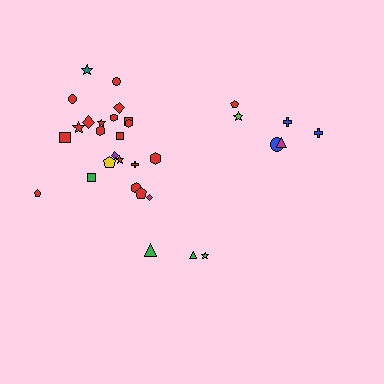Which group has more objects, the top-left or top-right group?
The top-left group.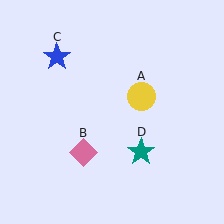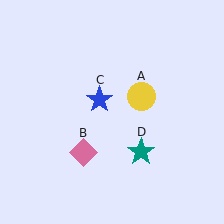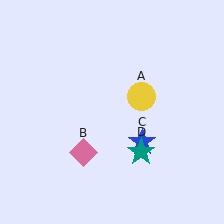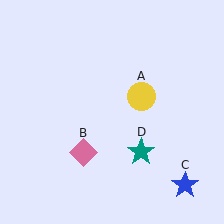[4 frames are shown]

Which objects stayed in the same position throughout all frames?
Yellow circle (object A) and pink diamond (object B) and teal star (object D) remained stationary.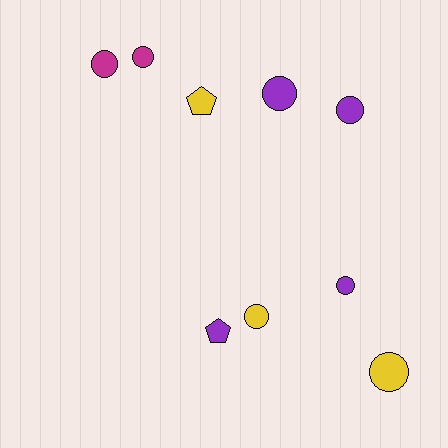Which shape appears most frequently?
Circle, with 7 objects.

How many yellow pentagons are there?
There is 1 yellow pentagon.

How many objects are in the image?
There are 9 objects.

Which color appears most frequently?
Purple, with 4 objects.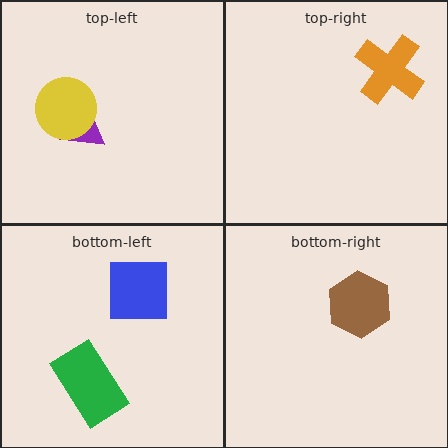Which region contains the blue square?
The bottom-left region.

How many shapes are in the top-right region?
1.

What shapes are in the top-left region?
The purple triangle, the yellow circle.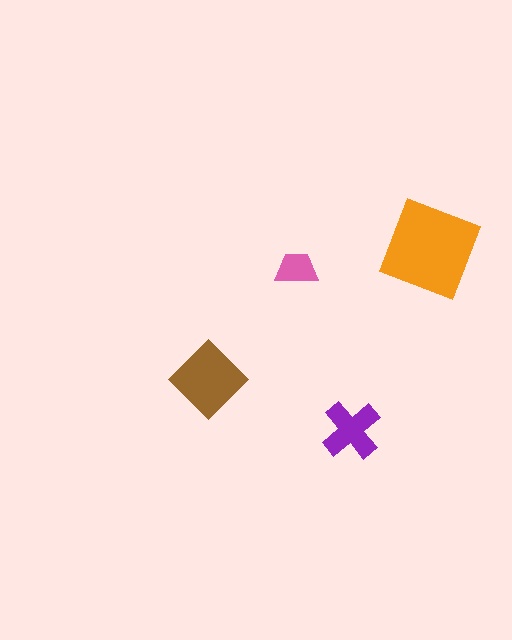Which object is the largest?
The orange square.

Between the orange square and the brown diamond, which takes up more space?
The orange square.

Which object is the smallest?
The pink trapezoid.